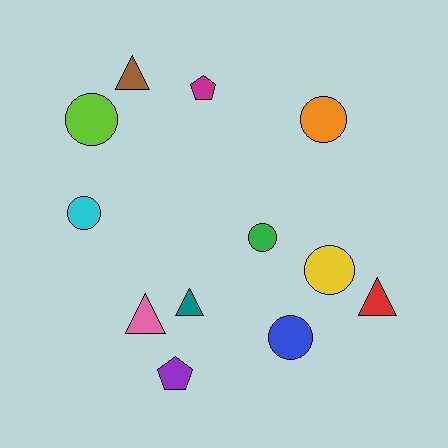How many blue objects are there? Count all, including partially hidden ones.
There is 1 blue object.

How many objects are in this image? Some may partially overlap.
There are 12 objects.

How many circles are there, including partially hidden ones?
There are 6 circles.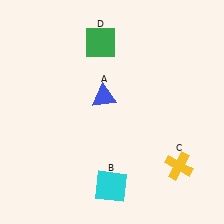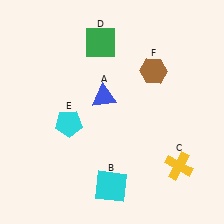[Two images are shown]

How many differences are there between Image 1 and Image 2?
There are 2 differences between the two images.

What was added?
A cyan pentagon (E), a brown hexagon (F) were added in Image 2.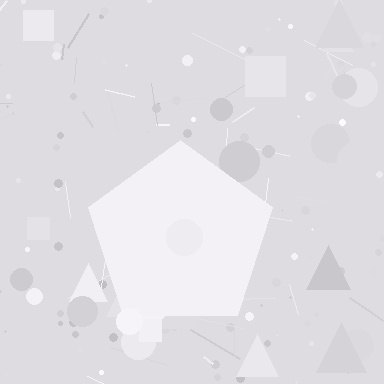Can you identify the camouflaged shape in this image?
The camouflaged shape is a pentagon.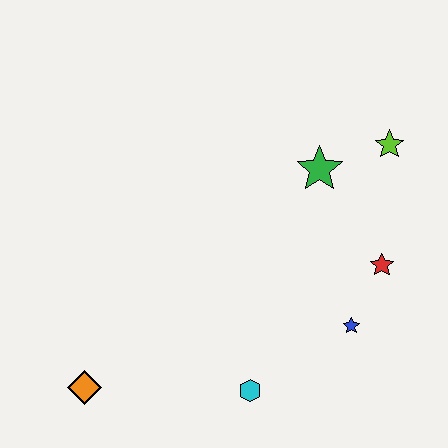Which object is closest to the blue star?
The red star is closest to the blue star.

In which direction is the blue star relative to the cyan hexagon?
The blue star is to the right of the cyan hexagon.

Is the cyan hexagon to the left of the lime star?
Yes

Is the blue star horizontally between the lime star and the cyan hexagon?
Yes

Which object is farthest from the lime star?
The orange diamond is farthest from the lime star.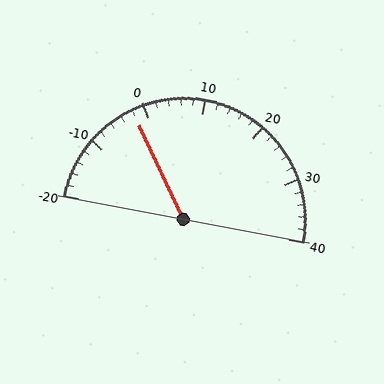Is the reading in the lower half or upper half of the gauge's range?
The reading is in the lower half of the range (-20 to 40).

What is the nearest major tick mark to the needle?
The nearest major tick mark is 0.